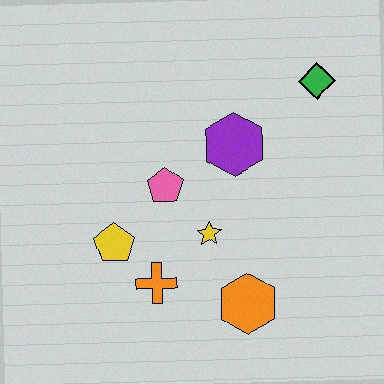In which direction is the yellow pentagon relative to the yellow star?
The yellow pentagon is to the left of the yellow star.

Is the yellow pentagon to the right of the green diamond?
No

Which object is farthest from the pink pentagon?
The green diamond is farthest from the pink pentagon.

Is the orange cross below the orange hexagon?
No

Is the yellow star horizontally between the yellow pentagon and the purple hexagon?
Yes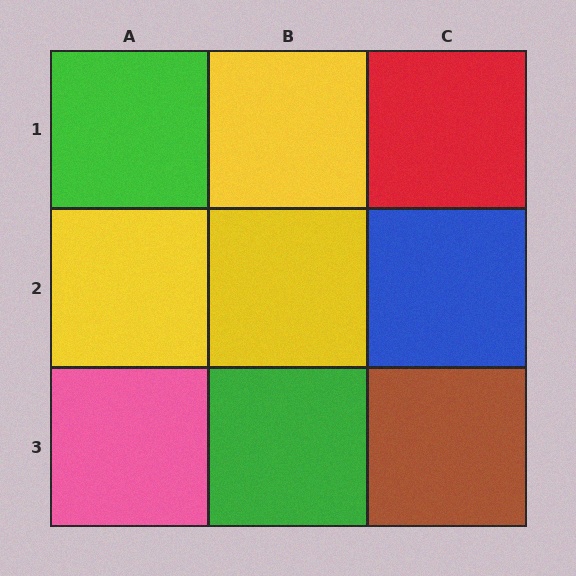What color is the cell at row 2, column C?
Blue.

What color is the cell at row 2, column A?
Yellow.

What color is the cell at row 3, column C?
Brown.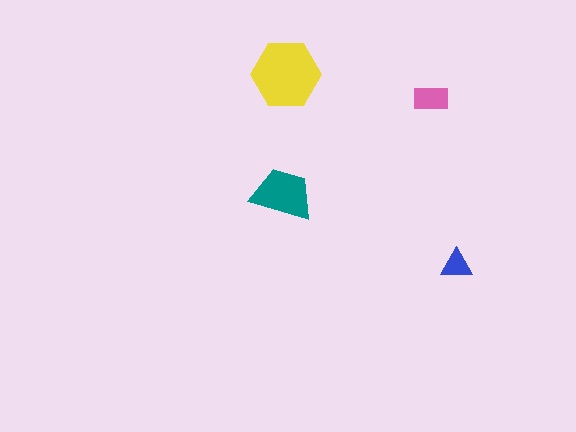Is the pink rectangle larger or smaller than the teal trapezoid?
Smaller.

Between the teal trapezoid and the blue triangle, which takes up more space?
The teal trapezoid.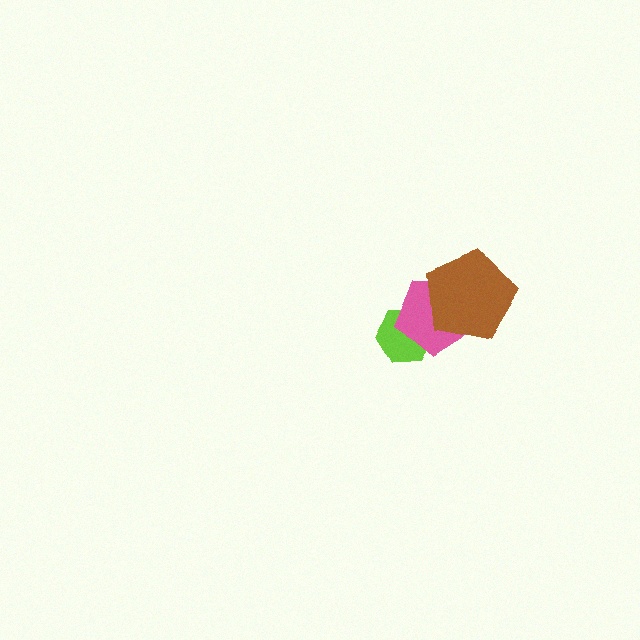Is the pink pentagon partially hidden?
Yes, it is partially covered by another shape.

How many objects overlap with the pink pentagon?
2 objects overlap with the pink pentagon.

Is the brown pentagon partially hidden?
No, no other shape covers it.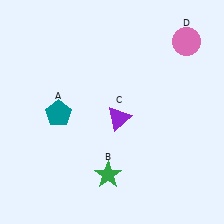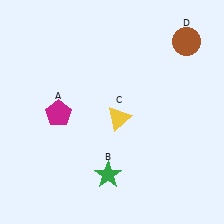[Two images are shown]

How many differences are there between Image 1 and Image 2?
There are 3 differences between the two images.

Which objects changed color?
A changed from teal to magenta. C changed from purple to yellow. D changed from pink to brown.